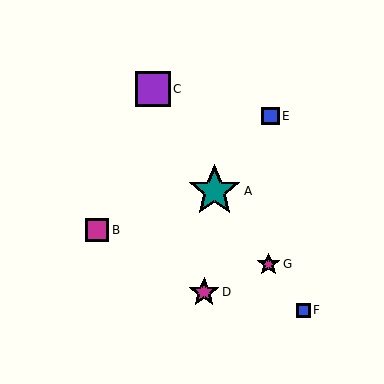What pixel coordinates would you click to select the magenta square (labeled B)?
Click at (97, 230) to select the magenta square B.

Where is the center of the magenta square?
The center of the magenta square is at (97, 230).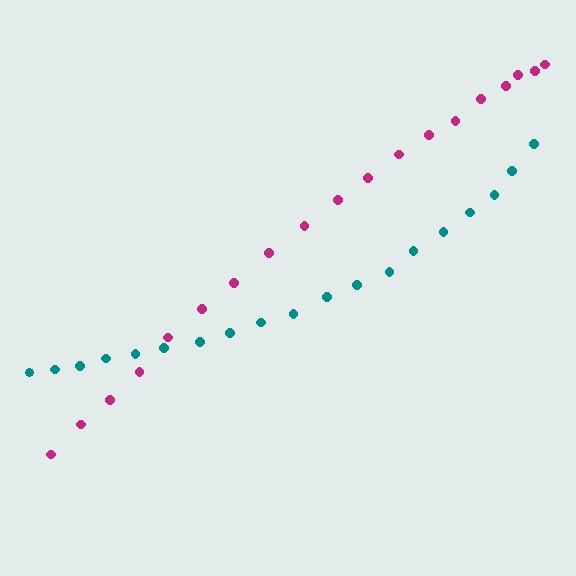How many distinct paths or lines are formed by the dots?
There are 2 distinct paths.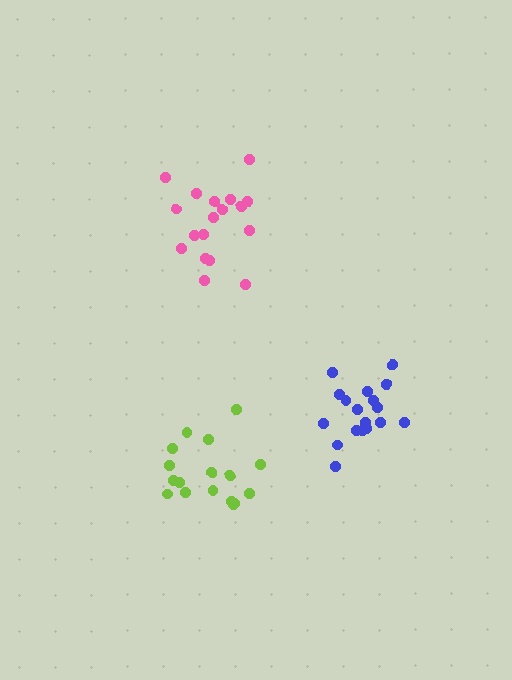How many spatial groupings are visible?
There are 3 spatial groupings.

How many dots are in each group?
Group 1: 18 dots, Group 2: 18 dots, Group 3: 17 dots (53 total).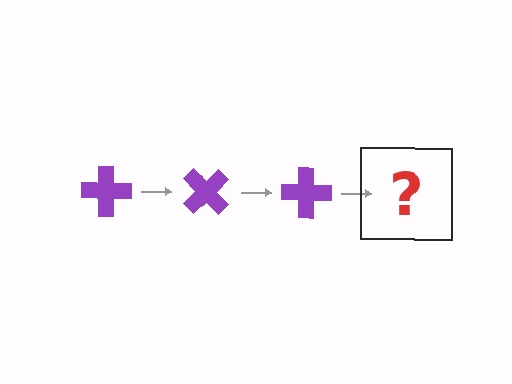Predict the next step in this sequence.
The next step is a purple cross rotated 135 degrees.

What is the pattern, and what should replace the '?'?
The pattern is that the cross rotates 45 degrees each step. The '?' should be a purple cross rotated 135 degrees.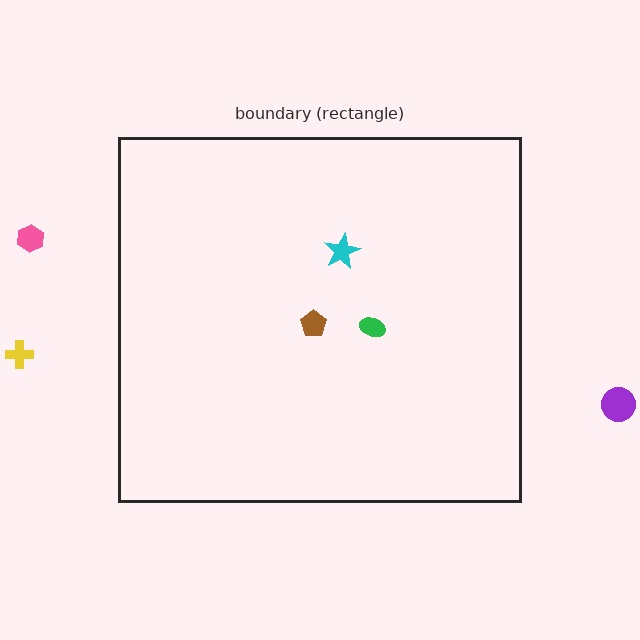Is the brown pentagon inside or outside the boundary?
Inside.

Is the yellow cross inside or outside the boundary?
Outside.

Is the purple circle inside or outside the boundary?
Outside.